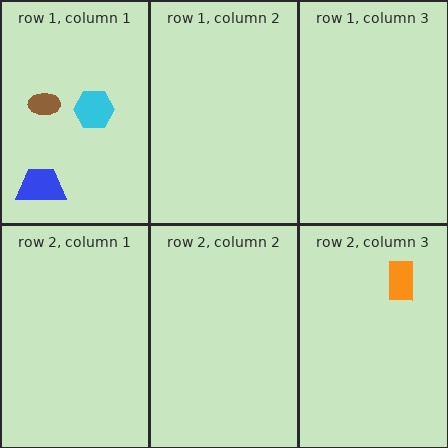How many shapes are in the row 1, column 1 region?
3.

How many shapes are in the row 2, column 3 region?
1.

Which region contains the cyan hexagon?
The row 1, column 1 region.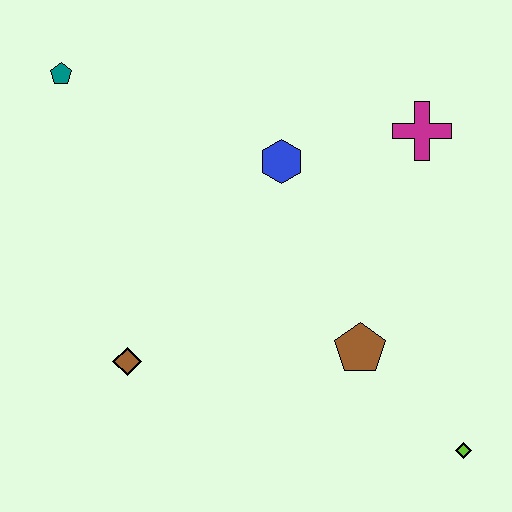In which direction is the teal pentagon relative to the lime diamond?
The teal pentagon is to the left of the lime diamond.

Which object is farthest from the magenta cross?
The brown diamond is farthest from the magenta cross.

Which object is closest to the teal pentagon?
The blue hexagon is closest to the teal pentagon.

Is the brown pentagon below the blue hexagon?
Yes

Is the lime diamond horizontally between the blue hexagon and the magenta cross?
No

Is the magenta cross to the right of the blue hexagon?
Yes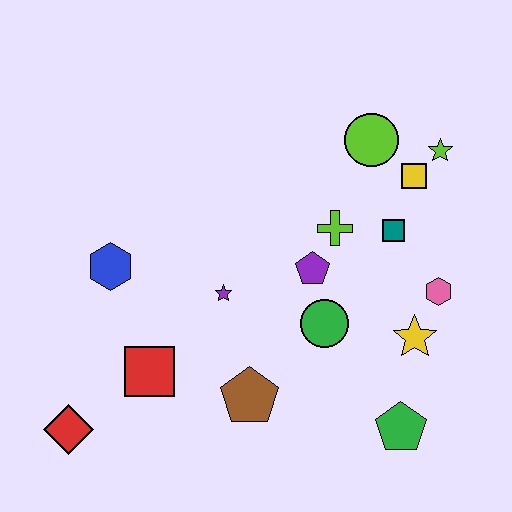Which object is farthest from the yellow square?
The red diamond is farthest from the yellow square.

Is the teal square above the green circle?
Yes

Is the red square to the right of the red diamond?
Yes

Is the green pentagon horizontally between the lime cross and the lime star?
Yes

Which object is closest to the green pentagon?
The yellow star is closest to the green pentagon.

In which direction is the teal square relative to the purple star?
The teal square is to the right of the purple star.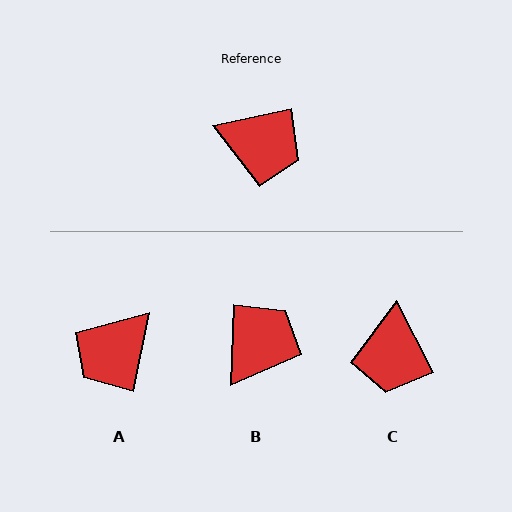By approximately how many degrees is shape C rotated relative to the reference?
Approximately 75 degrees clockwise.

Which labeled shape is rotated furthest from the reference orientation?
A, about 113 degrees away.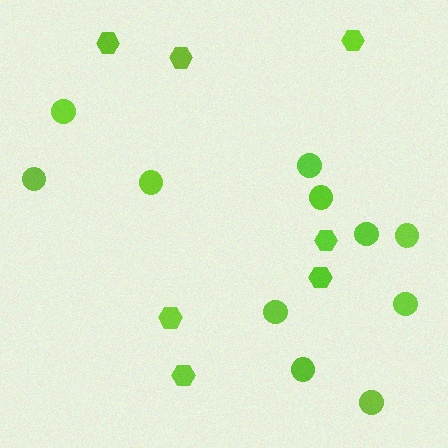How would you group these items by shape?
There are 2 groups: one group of circles (11) and one group of hexagons (7).